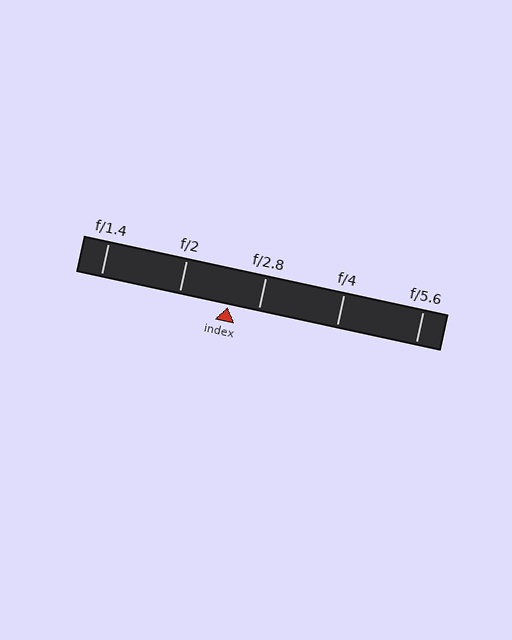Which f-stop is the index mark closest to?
The index mark is closest to f/2.8.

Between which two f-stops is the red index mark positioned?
The index mark is between f/2 and f/2.8.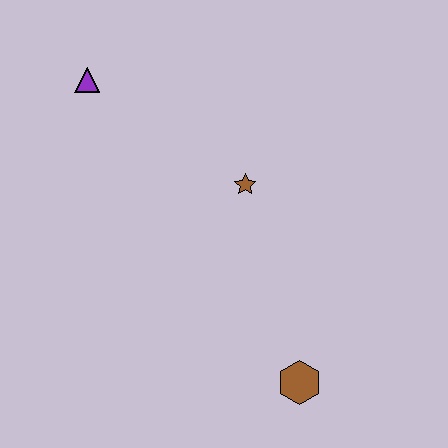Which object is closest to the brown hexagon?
The brown star is closest to the brown hexagon.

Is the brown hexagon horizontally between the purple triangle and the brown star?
No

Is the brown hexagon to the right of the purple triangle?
Yes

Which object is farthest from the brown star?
The brown hexagon is farthest from the brown star.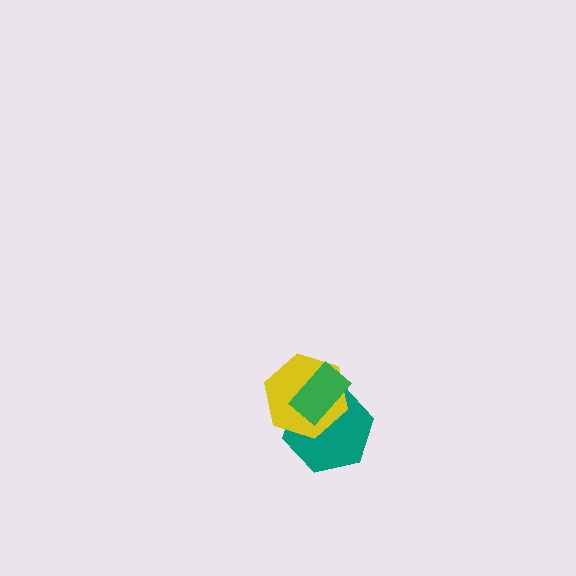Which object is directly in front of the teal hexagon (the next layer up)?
The yellow hexagon is directly in front of the teal hexagon.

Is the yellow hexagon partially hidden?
Yes, it is partially covered by another shape.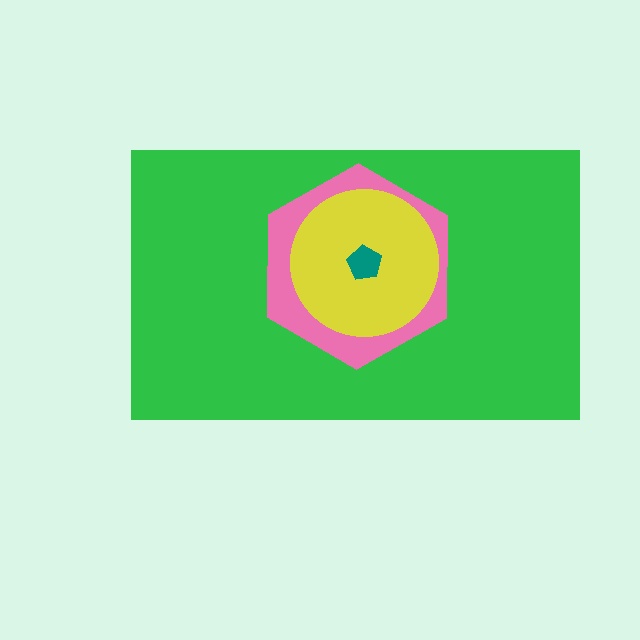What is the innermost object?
The teal pentagon.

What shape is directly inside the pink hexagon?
The yellow circle.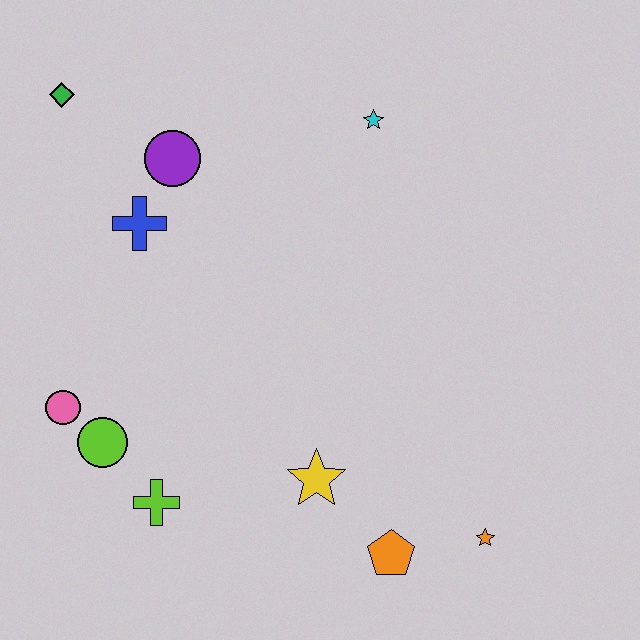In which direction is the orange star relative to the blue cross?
The orange star is to the right of the blue cross.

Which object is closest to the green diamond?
The purple circle is closest to the green diamond.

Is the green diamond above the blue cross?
Yes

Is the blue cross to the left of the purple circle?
Yes